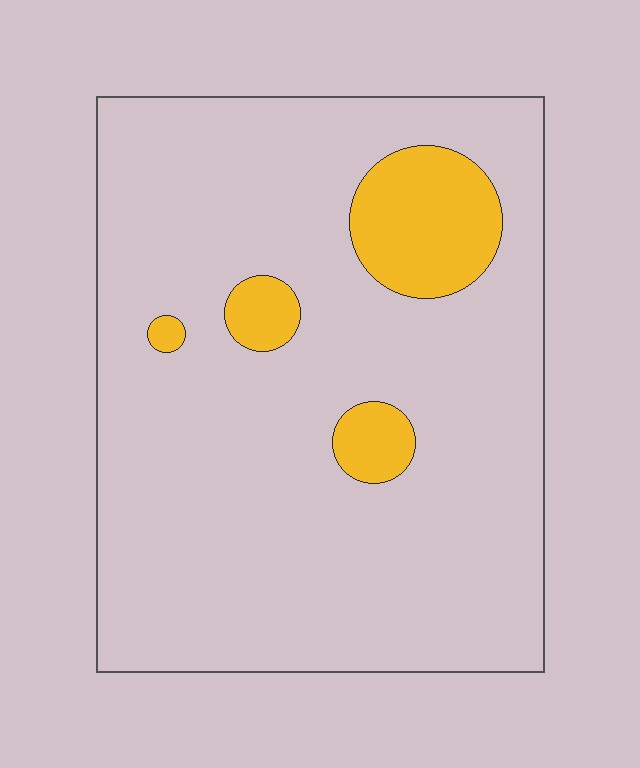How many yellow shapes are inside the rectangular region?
4.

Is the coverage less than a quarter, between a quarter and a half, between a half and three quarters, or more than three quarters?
Less than a quarter.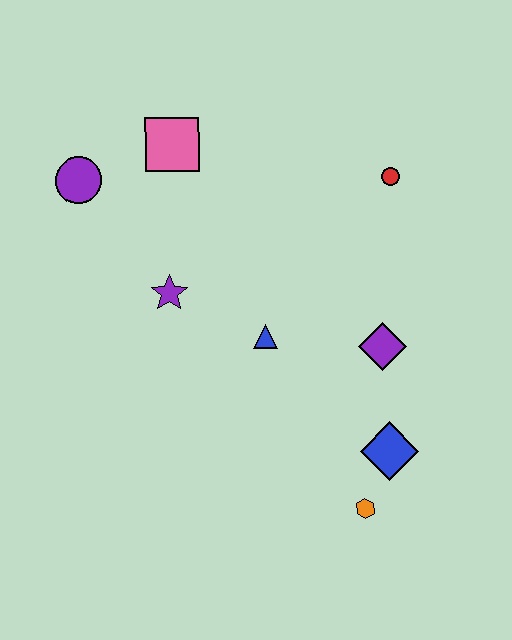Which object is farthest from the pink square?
The orange hexagon is farthest from the pink square.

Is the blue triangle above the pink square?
No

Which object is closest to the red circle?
The purple diamond is closest to the red circle.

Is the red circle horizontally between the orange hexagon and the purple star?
No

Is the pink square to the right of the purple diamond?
No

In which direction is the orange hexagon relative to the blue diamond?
The orange hexagon is below the blue diamond.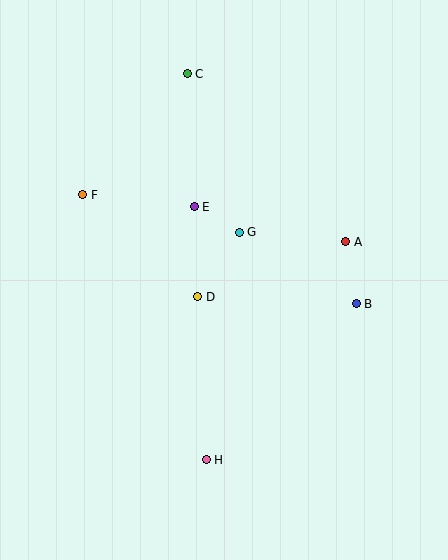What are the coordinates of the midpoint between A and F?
The midpoint between A and F is at (214, 218).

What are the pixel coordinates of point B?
Point B is at (356, 304).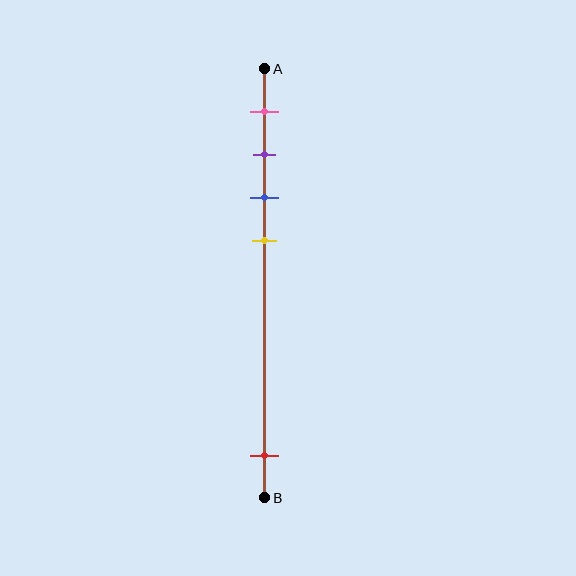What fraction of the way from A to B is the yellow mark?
The yellow mark is approximately 40% (0.4) of the way from A to B.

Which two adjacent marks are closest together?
The purple and blue marks are the closest adjacent pair.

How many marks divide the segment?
There are 5 marks dividing the segment.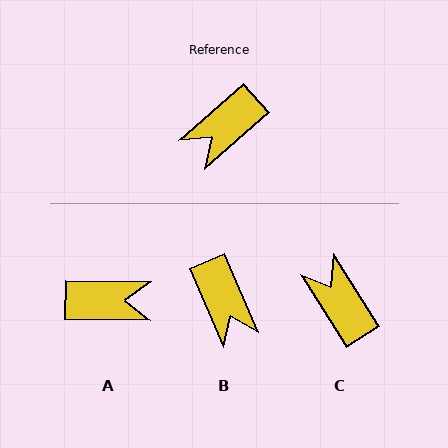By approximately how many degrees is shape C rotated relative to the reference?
Approximately 99 degrees clockwise.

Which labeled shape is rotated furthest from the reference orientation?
A, about 138 degrees away.